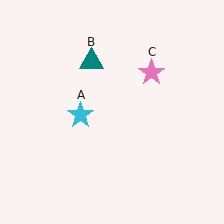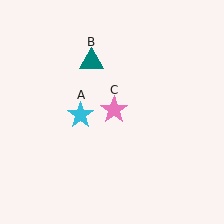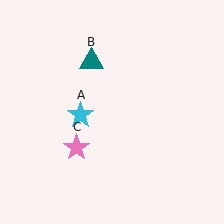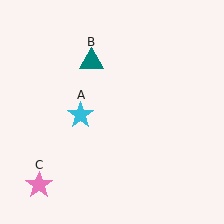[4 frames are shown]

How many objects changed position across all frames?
1 object changed position: pink star (object C).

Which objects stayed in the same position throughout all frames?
Cyan star (object A) and teal triangle (object B) remained stationary.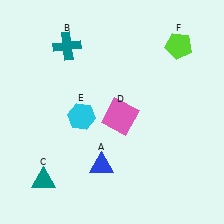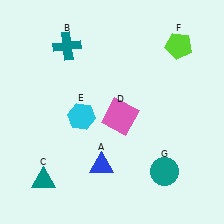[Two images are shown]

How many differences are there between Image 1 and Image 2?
There is 1 difference between the two images.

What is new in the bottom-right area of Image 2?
A teal circle (G) was added in the bottom-right area of Image 2.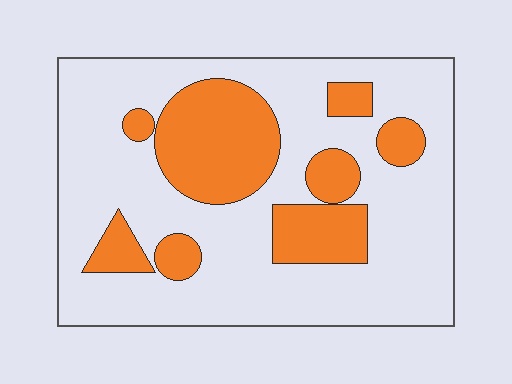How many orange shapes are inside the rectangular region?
8.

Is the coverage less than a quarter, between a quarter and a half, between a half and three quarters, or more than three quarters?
Between a quarter and a half.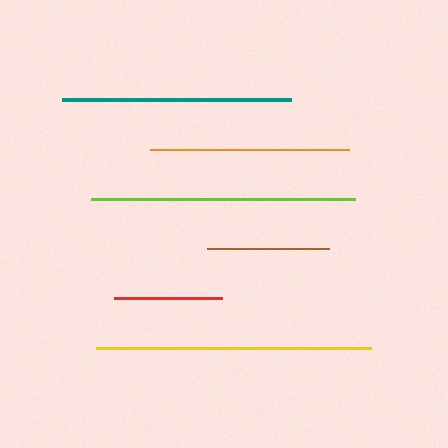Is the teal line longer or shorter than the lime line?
The lime line is longer than the teal line.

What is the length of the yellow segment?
The yellow segment is approximately 275 pixels long.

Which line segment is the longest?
The yellow line is the longest at approximately 275 pixels.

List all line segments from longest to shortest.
From longest to shortest: yellow, lime, teal, orange, brown, red.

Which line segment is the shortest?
The red line is the shortest at approximately 108 pixels.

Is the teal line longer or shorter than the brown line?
The teal line is longer than the brown line.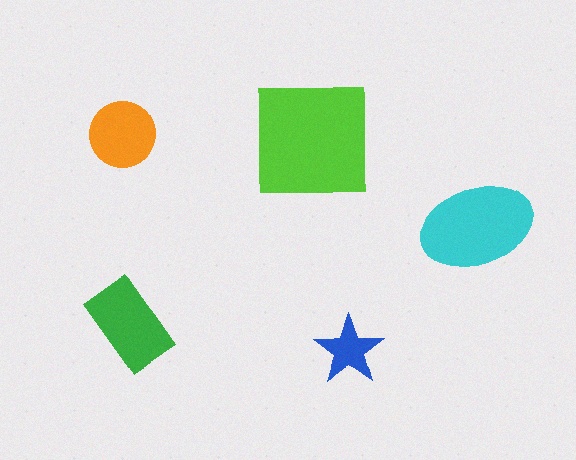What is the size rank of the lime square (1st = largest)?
1st.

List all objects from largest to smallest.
The lime square, the cyan ellipse, the green rectangle, the orange circle, the blue star.